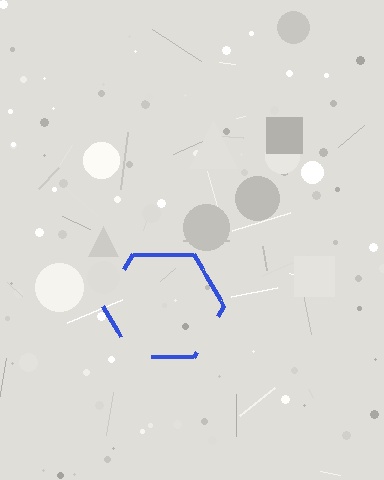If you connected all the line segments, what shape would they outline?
They would outline a hexagon.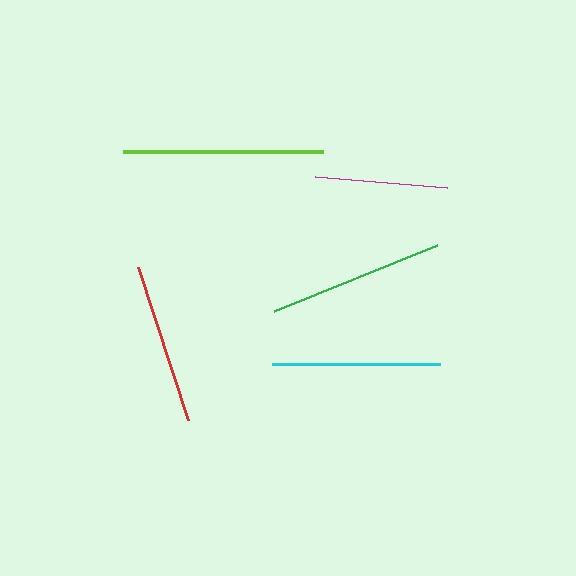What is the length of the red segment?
The red segment is approximately 161 pixels long.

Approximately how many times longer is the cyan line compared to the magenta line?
The cyan line is approximately 1.3 times the length of the magenta line.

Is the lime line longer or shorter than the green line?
The lime line is longer than the green line.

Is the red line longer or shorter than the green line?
The green line is longer than the red line.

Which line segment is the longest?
The lime line is the longest at approximately 200 pixels.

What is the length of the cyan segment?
The cyan segment is approximately 168 pixels long.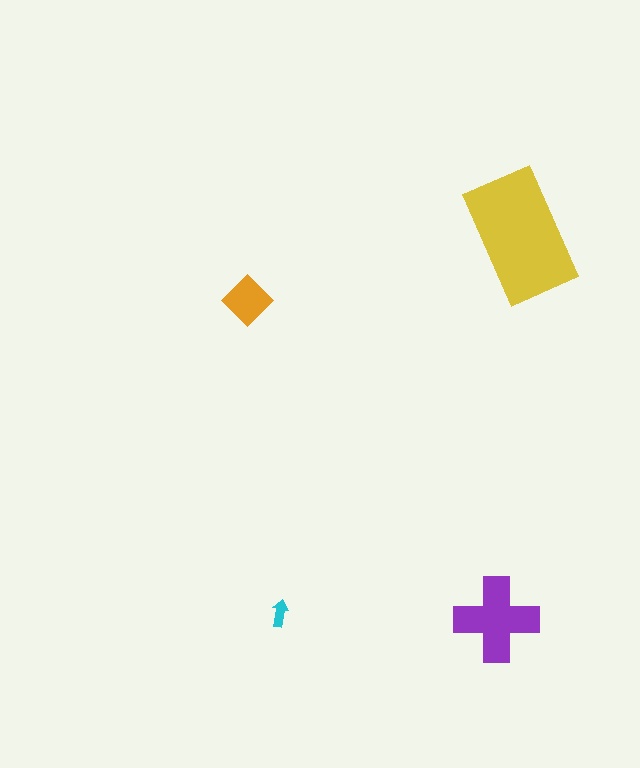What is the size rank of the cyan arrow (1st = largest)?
4th.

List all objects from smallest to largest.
The cyan arrow, the orange diamond, the purple cross, the yellow rectangle.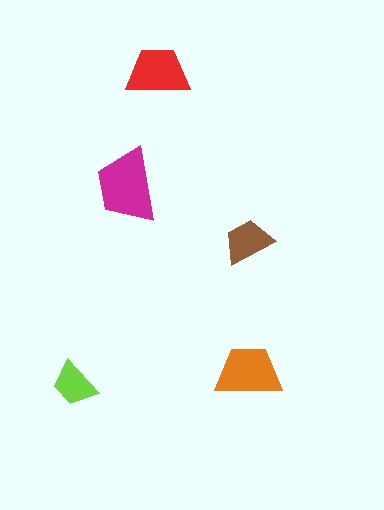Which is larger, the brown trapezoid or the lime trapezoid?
The brown one.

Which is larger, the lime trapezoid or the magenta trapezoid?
The magenta one.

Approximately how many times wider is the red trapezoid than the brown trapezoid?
About 1.5 times wider.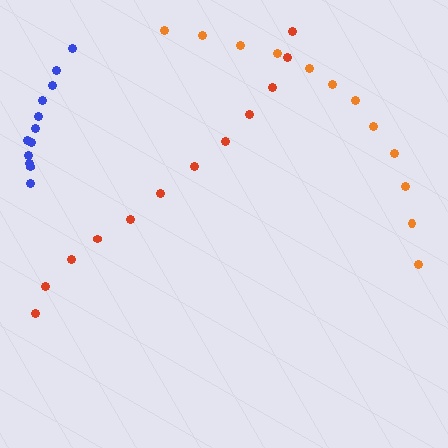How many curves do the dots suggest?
There are 3 distinct paths.